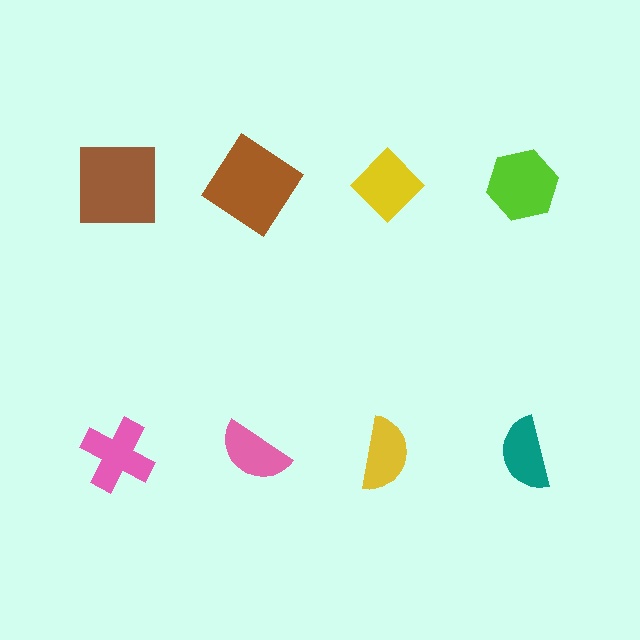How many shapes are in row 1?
4 shapes.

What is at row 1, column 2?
A brown diamond.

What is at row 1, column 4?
A lime hexagon.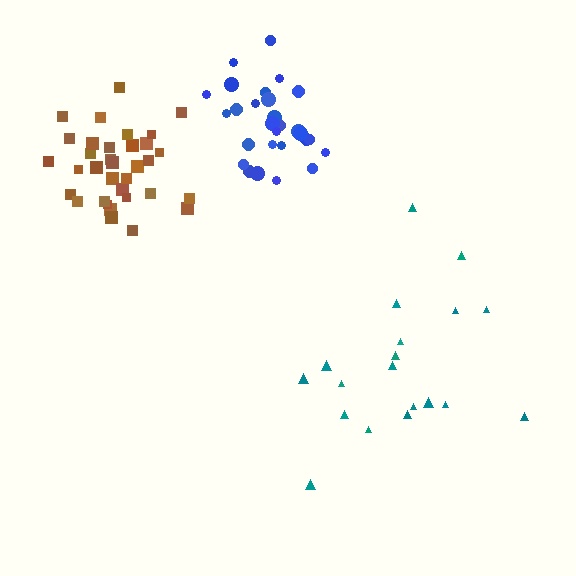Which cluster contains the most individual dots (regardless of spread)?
Brown (34).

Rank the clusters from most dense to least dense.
brown, blue, teal.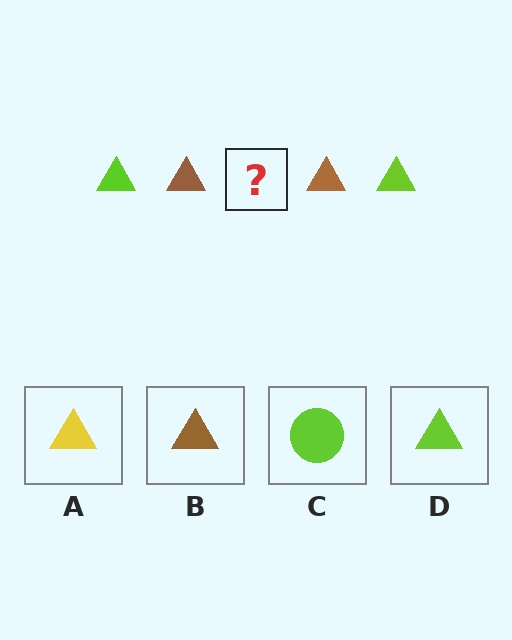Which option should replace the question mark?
Option D.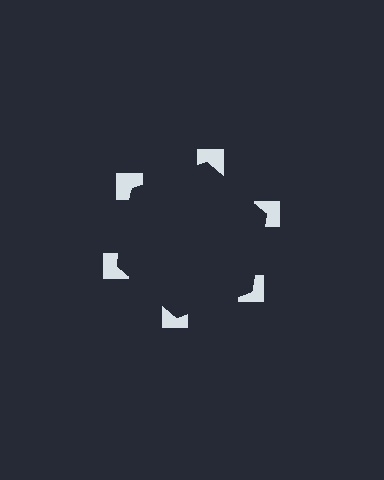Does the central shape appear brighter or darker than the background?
It typically appears slightly darker than the background, even though no actual brightness change is drawn.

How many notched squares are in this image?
There are 6 — one at each vertex of the illusory hexagon.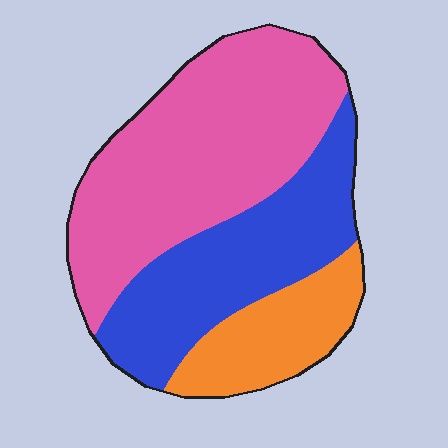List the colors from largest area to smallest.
From largest to smallest: pink, blue, orange.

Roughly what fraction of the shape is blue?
Blue covers 33% of the shape.